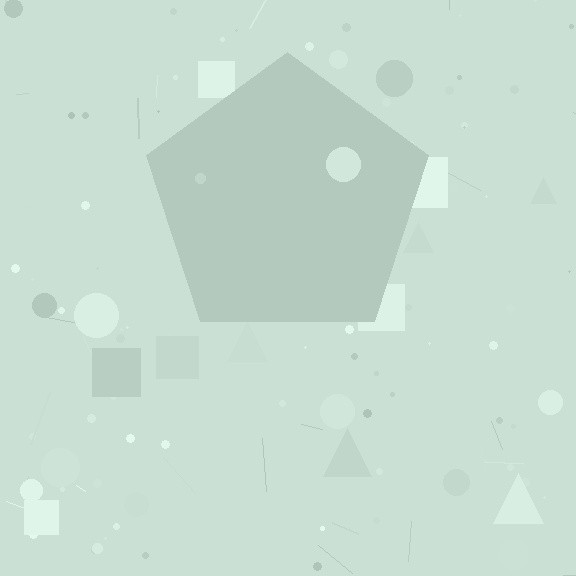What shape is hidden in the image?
A pentagon is hidden in the image.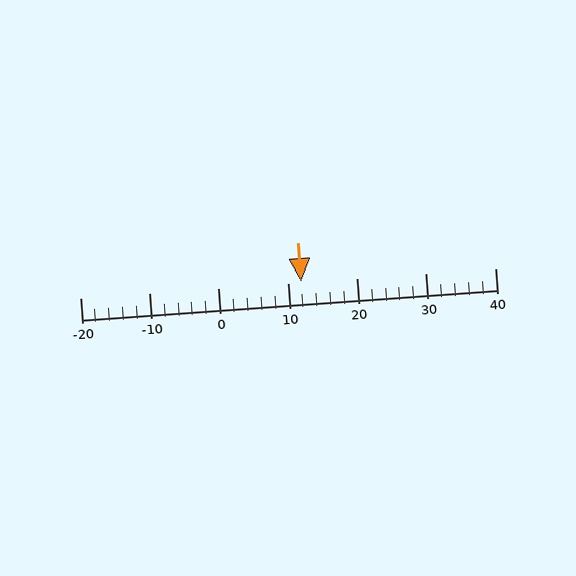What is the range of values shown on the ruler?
The ruler shows values from -20 to 40.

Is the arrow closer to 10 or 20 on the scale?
The arrow is closer to 10.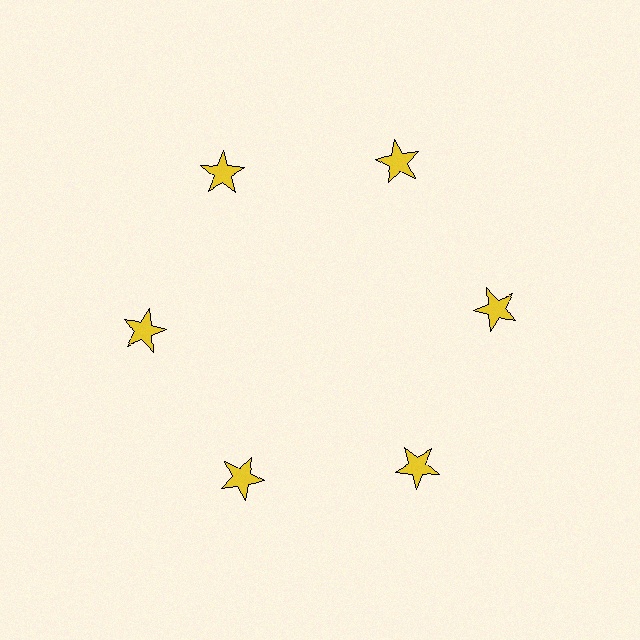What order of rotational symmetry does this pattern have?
This pattern has 6-fold rotational symmetry.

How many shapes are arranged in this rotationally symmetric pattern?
There are 6 shapes, arranged in 6 groups of 1.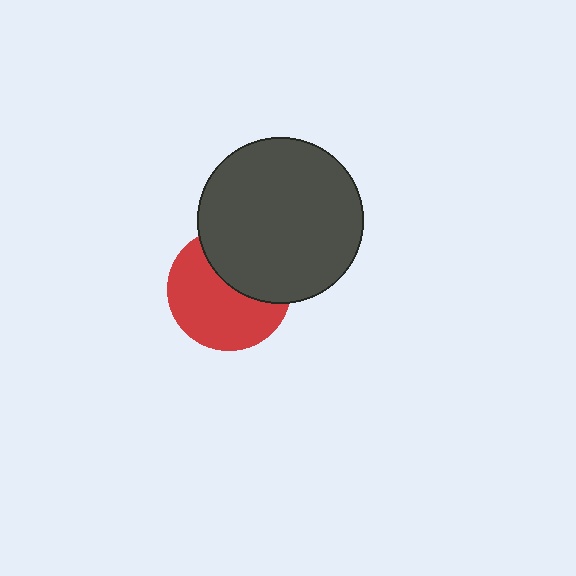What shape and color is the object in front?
The object in front is a dark gray circle.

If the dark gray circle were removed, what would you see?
You would see the complete red circle.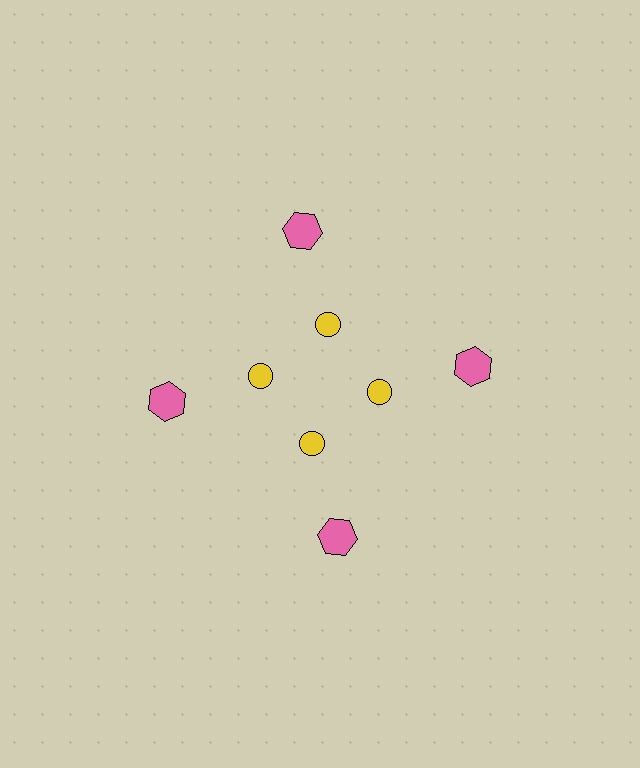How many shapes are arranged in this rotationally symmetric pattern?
There are 8 shapes, arranged in 4 groups of 2.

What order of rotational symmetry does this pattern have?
This pattern has 4-fold rotational symmetry.